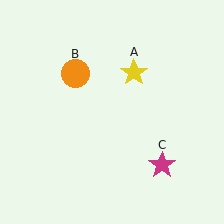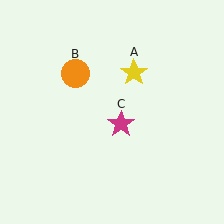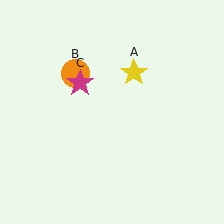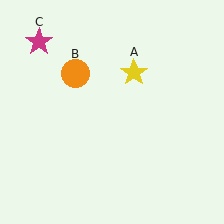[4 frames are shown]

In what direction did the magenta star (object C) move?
The magenta star (object C) moved up and to the left.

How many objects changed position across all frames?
1 object changed position: magenta star (object C).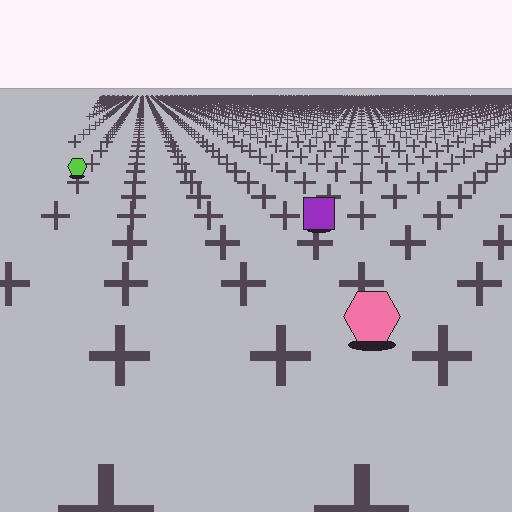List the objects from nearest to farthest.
From nearest to farthest: the pink hexagon, the purple square, the lime hexagon.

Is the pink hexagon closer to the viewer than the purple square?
Yes. The pink hexagon is closer — you can tell from the texture gradient: the ground texture is coarser near it.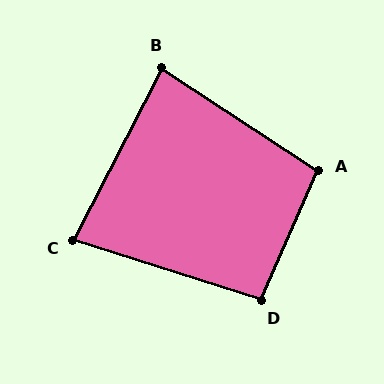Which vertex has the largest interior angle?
A, at approximately 99 degrees.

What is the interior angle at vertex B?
Approximately 84 degrees (acute).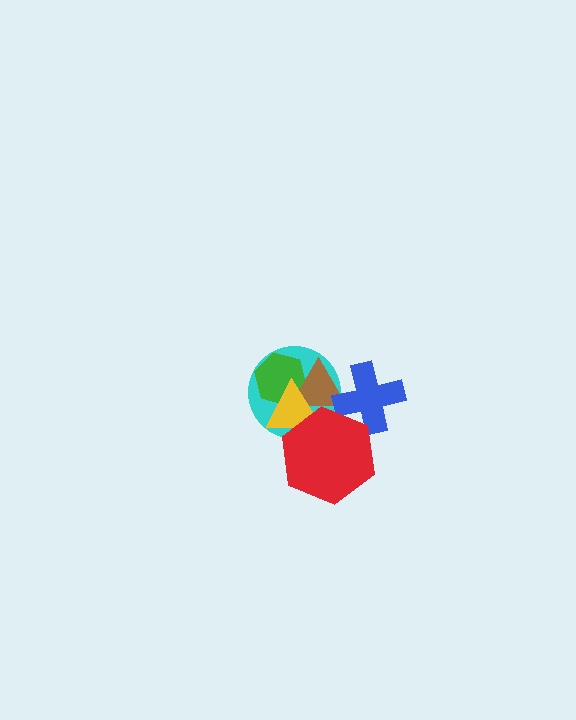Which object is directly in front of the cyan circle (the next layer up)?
The green hexagon is directly in front of the cyan circle.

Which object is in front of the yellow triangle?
The red hexagon is in front of the yellow triangle.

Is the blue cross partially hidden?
Yes, it is partially covered by another shape.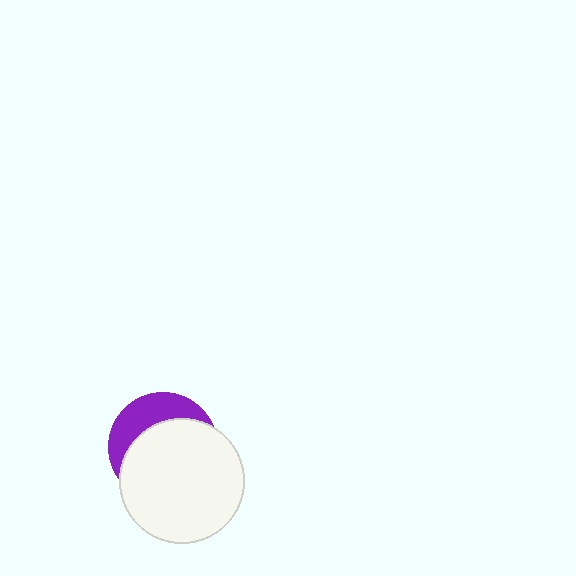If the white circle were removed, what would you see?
You would see the complete purple circle.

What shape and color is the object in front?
The object in front is a white circle.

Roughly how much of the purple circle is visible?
A small part of it is visible (roughly 33%).